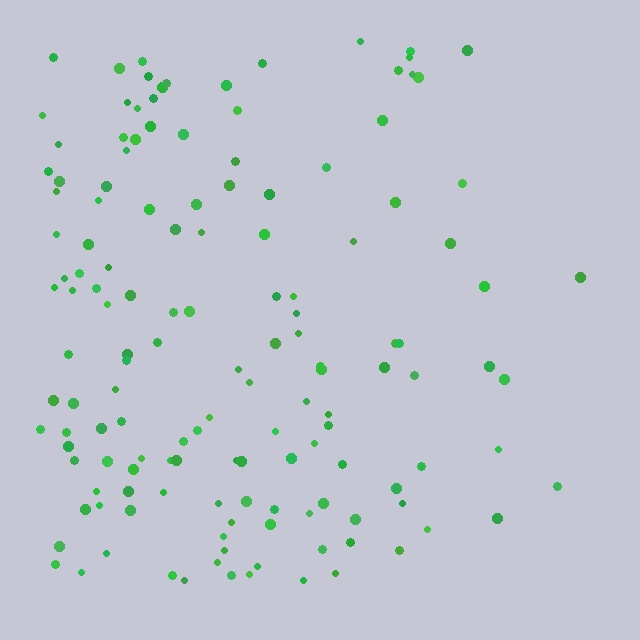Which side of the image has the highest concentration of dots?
The left.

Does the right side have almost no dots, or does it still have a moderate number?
Still a moderate number, just noticeably fewer than the left.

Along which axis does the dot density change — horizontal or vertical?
Horizontal.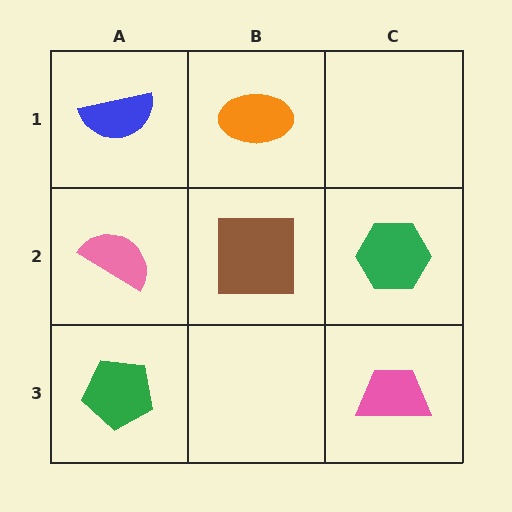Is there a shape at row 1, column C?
No, that cell is empty.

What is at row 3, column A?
A green pentagon.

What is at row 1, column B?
An orange ellipse.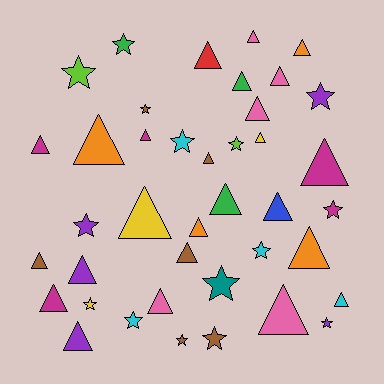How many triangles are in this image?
There are 25 triangles.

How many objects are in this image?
There are 40 objects.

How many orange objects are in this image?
There are 4 orange objects.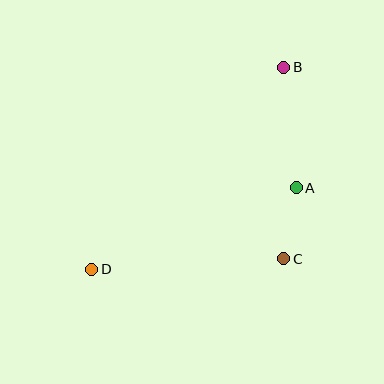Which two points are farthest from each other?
Points B and D are farthest from each other.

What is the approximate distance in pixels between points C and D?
The distance between C and D is approximately 192 pixels.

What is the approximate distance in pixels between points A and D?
The distance between A and D is approximately 220 pixels.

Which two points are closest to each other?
Points A and C are closest to each other.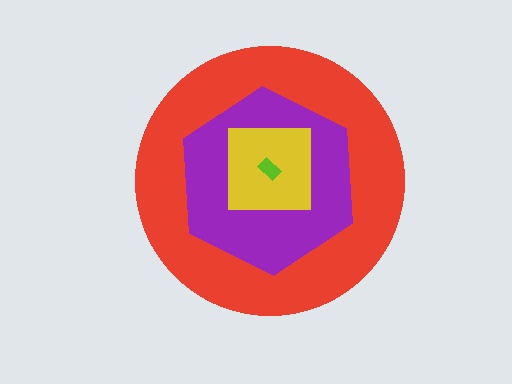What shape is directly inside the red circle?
The purple hexagon.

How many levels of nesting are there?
4.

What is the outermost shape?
The red circle.